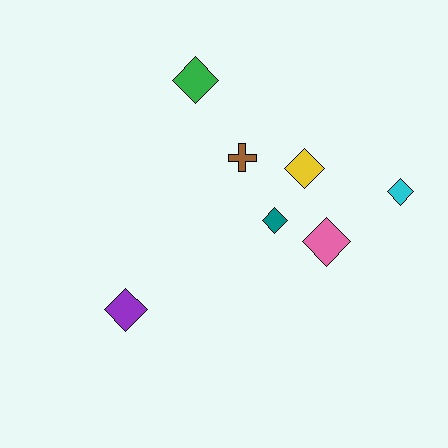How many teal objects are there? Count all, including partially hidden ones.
There is 1 teal object.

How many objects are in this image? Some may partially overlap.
There are 7 objects.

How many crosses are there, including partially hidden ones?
There is 1 cross.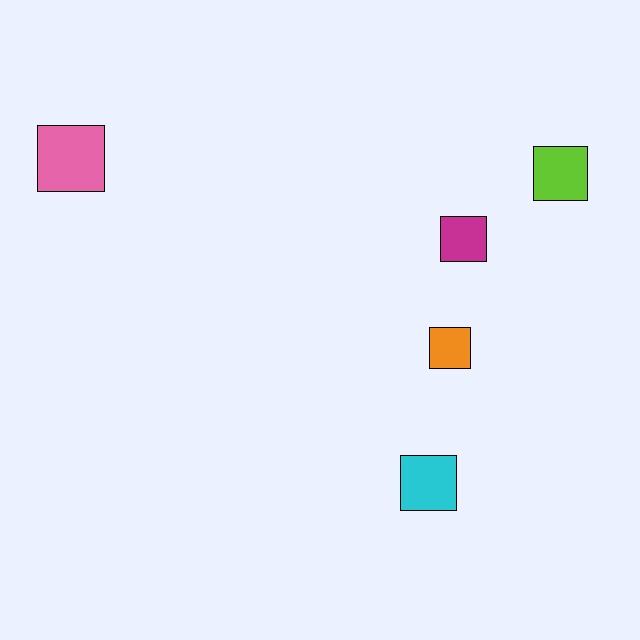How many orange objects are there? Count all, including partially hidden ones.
There is 1 orange object.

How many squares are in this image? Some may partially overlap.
There are 5 squares.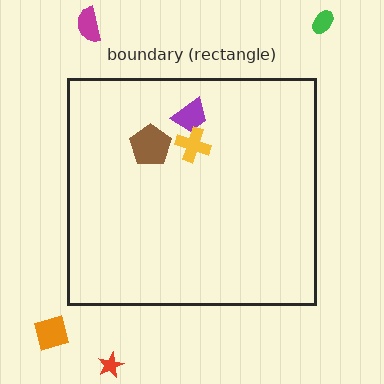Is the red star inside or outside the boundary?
Outside.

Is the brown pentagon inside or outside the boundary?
Inside.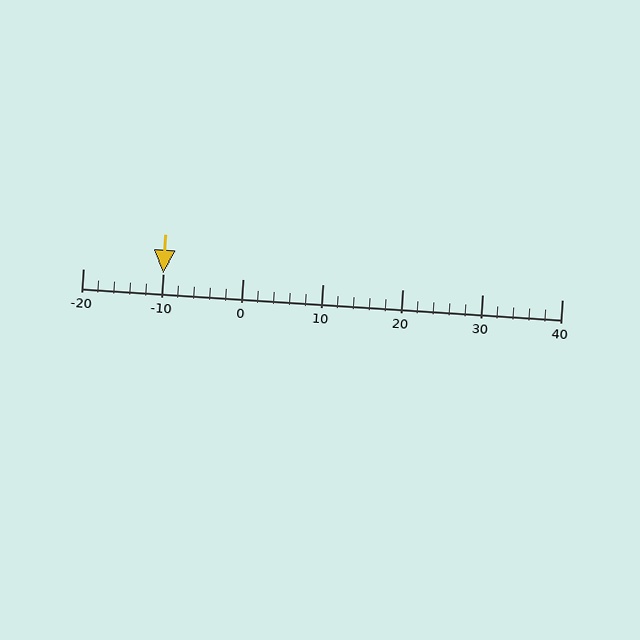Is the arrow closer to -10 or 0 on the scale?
The arrow is closer to -10.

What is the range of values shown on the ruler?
The ruler shows values from -20 to 40.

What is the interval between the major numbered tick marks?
The major tick marks are spaced 10 units apart.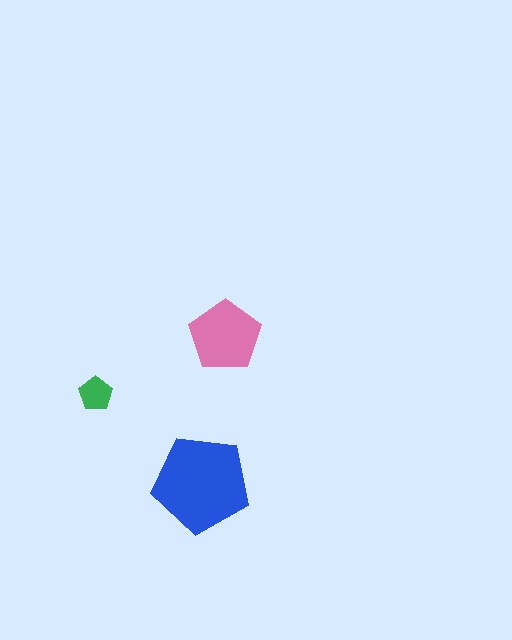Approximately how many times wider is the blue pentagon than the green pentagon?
About 3 times wider.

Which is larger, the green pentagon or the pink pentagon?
The pink one.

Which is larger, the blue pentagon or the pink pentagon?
The blue one.